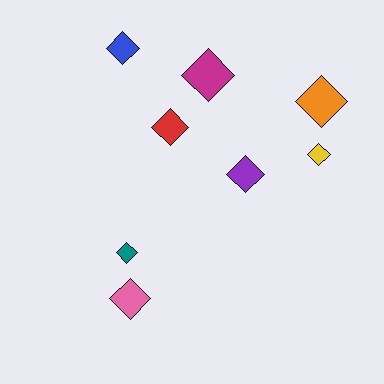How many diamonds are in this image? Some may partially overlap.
There are 8 diamonds.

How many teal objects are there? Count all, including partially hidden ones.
There is 1 teal object.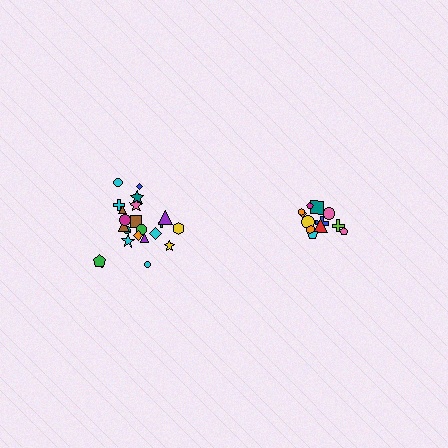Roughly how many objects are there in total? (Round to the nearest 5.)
Roughly 35 objects in total.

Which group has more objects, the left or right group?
The left group.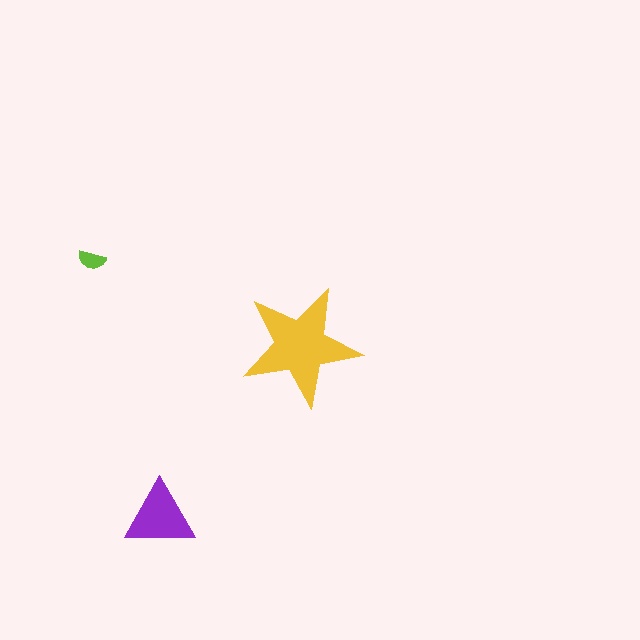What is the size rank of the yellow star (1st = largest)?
1st.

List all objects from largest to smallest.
The yellow star, the purple triangle, the lime semicircle.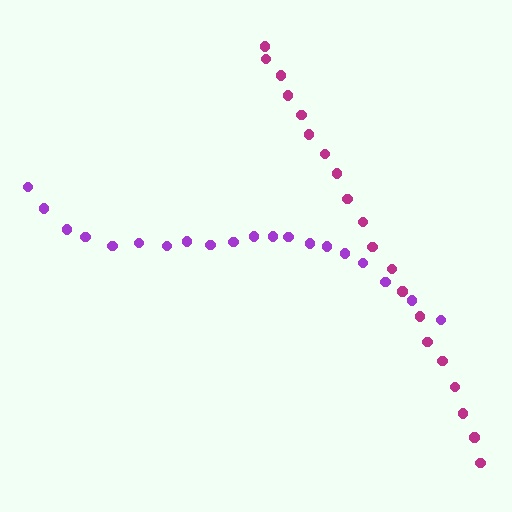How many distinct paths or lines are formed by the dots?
There are 2 distinct paths.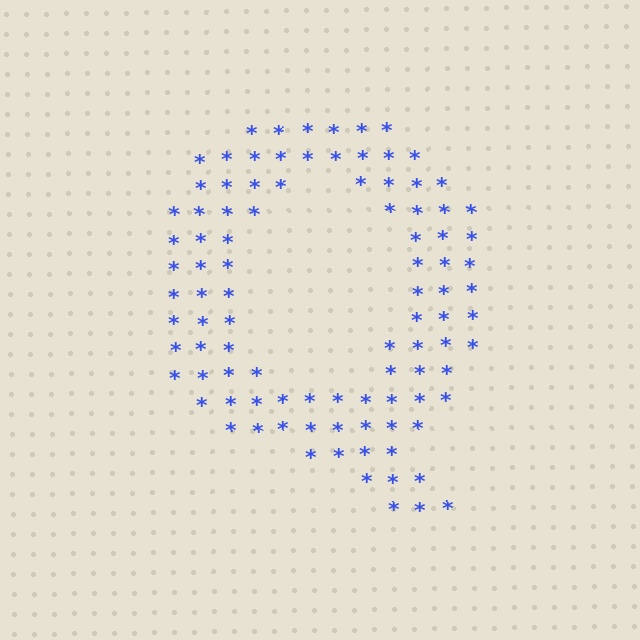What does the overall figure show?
The overall figure shows the letter Q.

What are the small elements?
The small elements are asterisks.